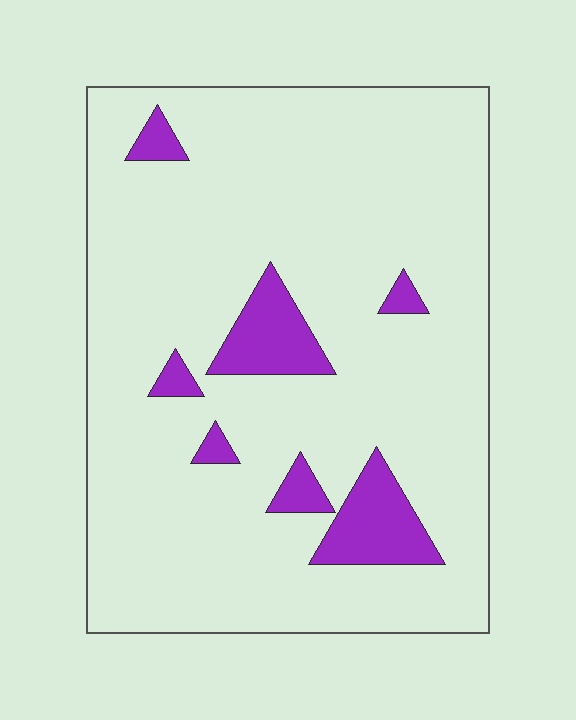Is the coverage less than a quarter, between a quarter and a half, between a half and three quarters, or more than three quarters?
Less than a quarter.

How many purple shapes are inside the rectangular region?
7.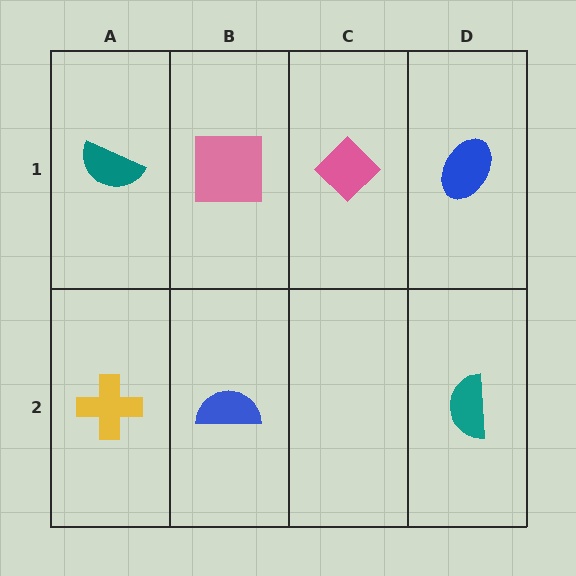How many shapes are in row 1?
4 shapes.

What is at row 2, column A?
A yellow cross.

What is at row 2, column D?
A teal semicircle.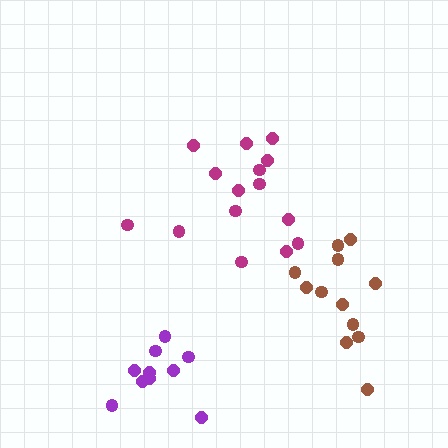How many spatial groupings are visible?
There are 3 spatial groupings.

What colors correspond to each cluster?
The clusters are colored: brown, purple, magenta.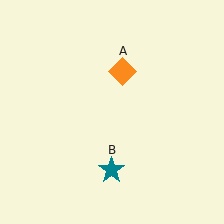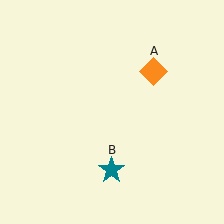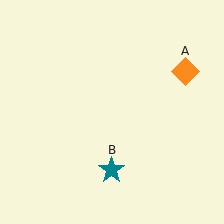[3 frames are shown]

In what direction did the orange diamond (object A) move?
The orange diamond (object A) moved right.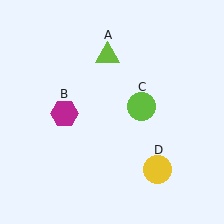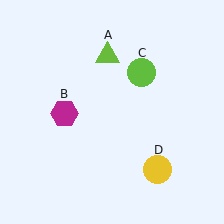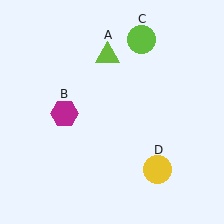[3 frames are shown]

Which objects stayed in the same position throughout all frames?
Lime triangle (object A) and magenta hexagon (object B) and yellow circle (object D) remained stationary.